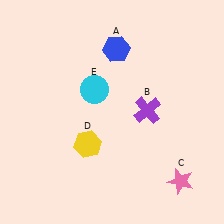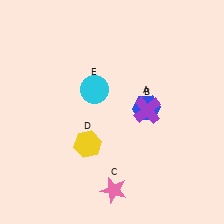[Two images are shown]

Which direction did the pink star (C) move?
The pink star (C) moved left.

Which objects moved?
The objects that moved are: the blue hexagon (A), the pink star (C).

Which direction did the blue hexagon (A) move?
The blue hexagon (A) moved down.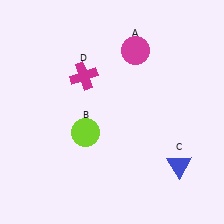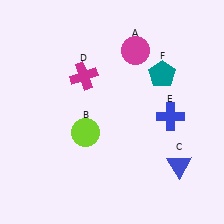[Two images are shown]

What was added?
A blue cross (E), a teal pentagon (F) were added in Image 2.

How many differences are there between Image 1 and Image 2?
There are 2 differences between the two images.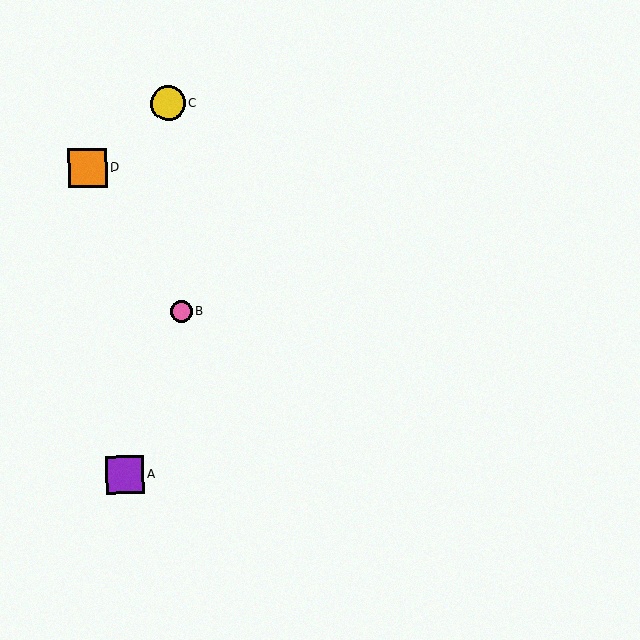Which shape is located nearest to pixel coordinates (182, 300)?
The pink circle (labeled B) at (181, 311) is nearest to that location.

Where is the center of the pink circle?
The center of the pink circle is at (181, 311).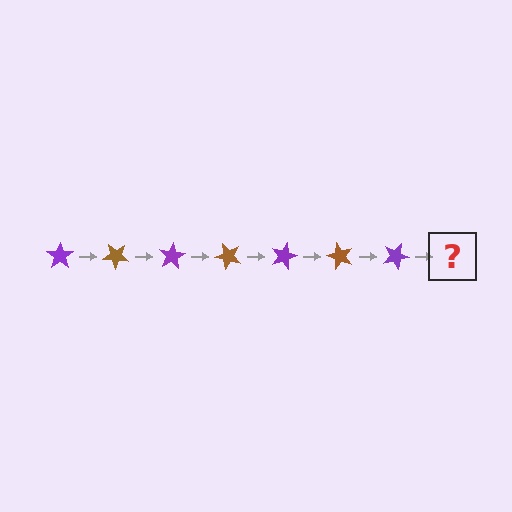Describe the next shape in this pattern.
It should be a brown star, rotated 280 degrees from the start.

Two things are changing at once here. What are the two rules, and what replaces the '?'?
The two rules are that it rotates 40 degrees each step and the color cycles through purple and brown. The '?' should be a brown star, rotated 280 degrees from the start.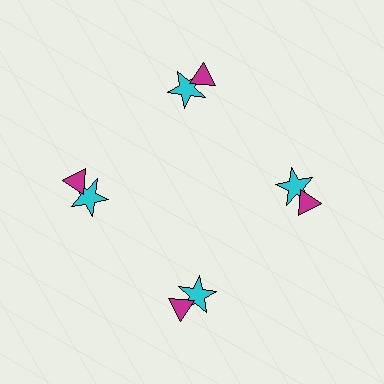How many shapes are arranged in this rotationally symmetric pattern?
There are 8 shapes, arranged in 4 groups of 2.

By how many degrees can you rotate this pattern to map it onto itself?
The pattern maps onto itself every 90 degrees of rotation.